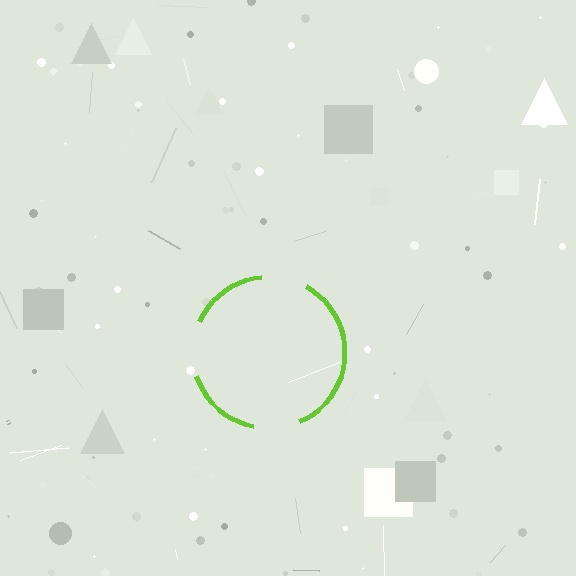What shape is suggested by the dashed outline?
The dashed outline suggests a circle.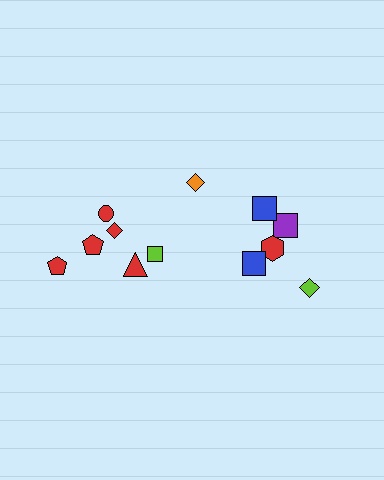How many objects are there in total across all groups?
There are 12 objects.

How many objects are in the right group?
There are 5 objects.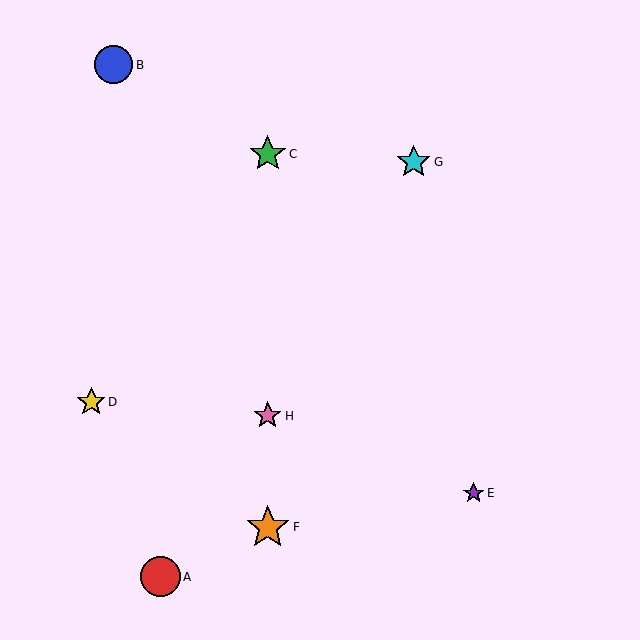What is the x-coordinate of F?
Object F is at x≈268.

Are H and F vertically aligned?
Yes, both are at x≈268.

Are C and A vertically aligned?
No, C is at x≈268 and A is at x≈161.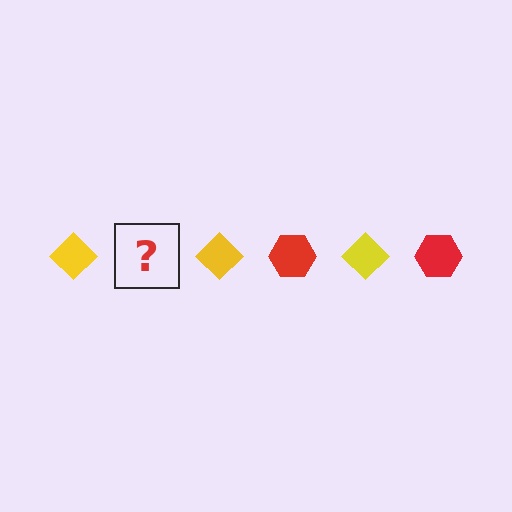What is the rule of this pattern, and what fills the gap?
The rule is that the pattern alternates between yellow diamond and red hexagon. The gap should be filled with a red hexagon.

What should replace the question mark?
The question mark should be replaced with a red hexagon.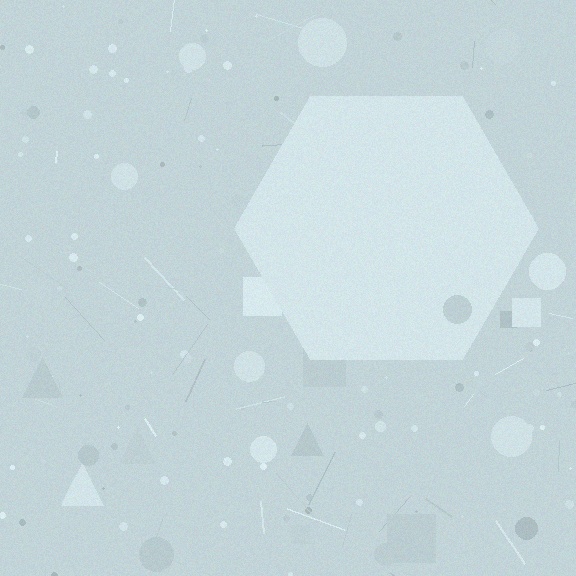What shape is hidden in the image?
A hexagon is hidden in the image.